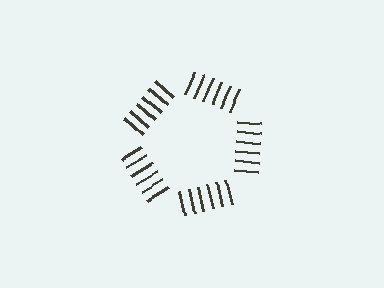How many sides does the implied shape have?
5 sides — the line-ends trace a pentagon.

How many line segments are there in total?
30 — 6 along each of the 5 edges.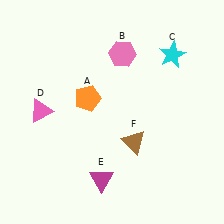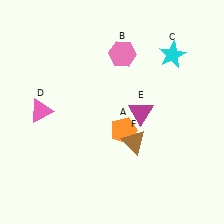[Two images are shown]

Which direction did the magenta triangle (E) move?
The magenta triangle (E) moved up.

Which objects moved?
The objects that moved are: the orange pentagon (A), the magenta triangle (E).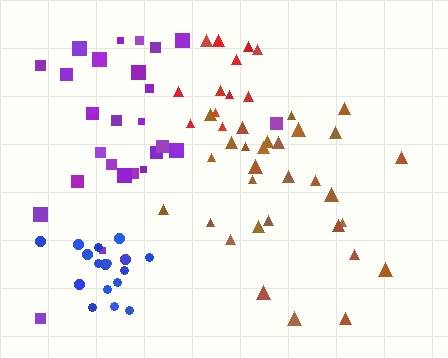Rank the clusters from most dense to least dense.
blue, brown, purple, red.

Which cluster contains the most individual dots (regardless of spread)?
Brown (30).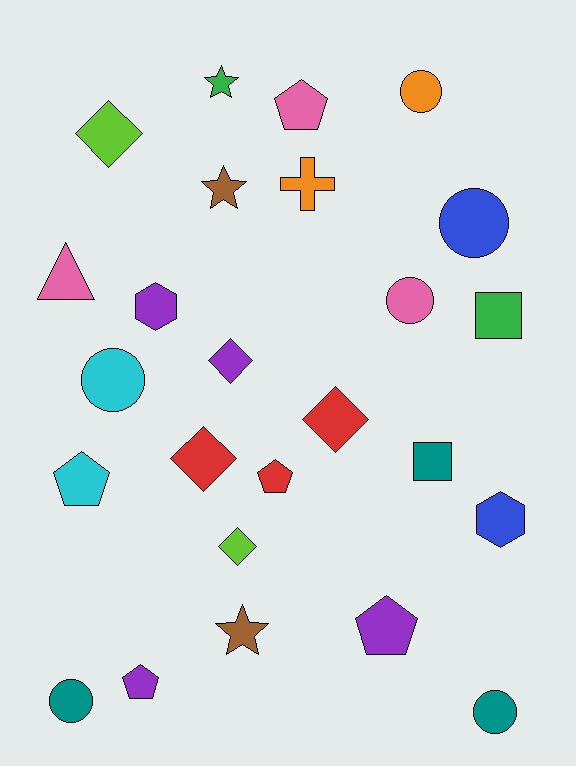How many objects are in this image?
There are 25 objects.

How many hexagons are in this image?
There are 2 hexagons.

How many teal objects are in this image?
There are 3 teal objects.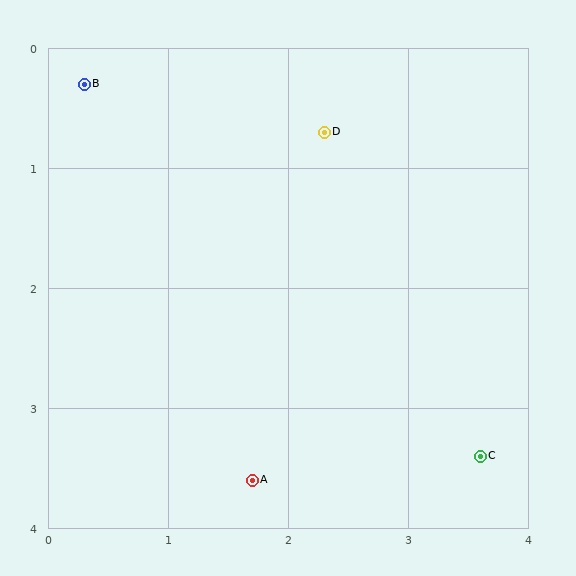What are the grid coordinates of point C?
Point C is at approximately (3.6, 3.4).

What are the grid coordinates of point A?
Point A is at approximately (1.7, 3.6).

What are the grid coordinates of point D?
Point D is at approximately (2.3, 0.7).